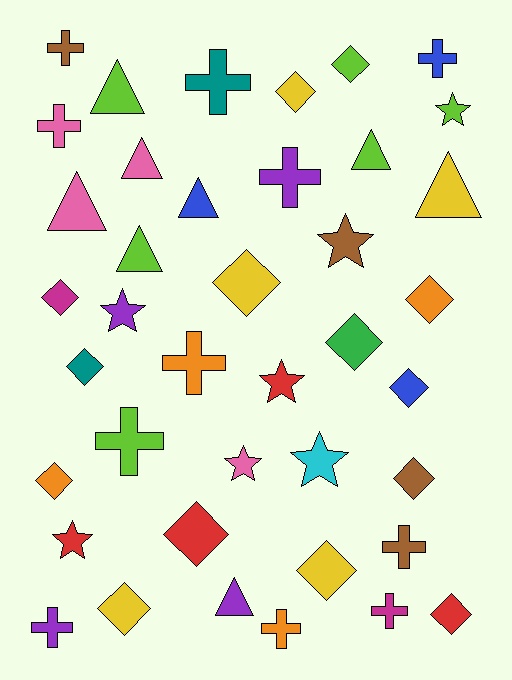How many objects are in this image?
There are 40 objects.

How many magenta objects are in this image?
There are 2 magenta objects.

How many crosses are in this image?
There are 11 crosses.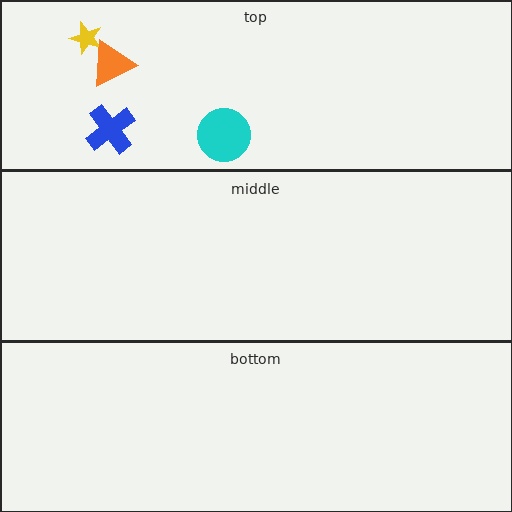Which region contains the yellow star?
The top region.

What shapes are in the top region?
The cyan circle, the blue cross, the yellow star, the orange triangle.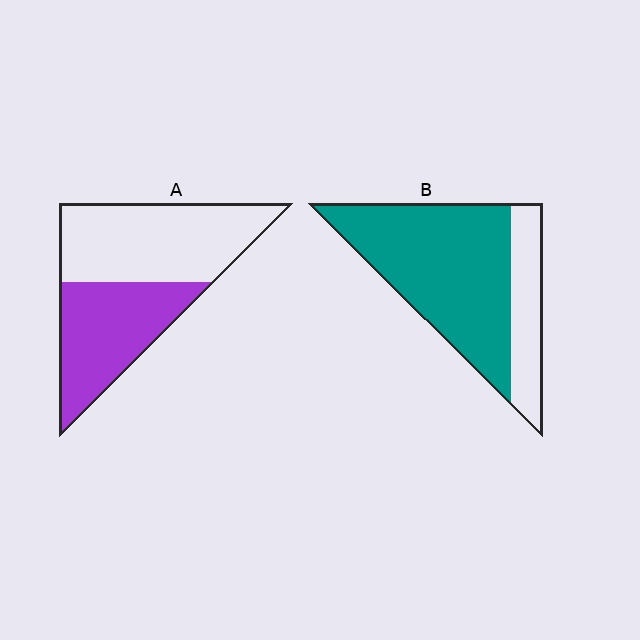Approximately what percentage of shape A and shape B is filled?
A is approximately 45% and B is approximately 75%.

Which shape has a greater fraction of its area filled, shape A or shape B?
Shape B.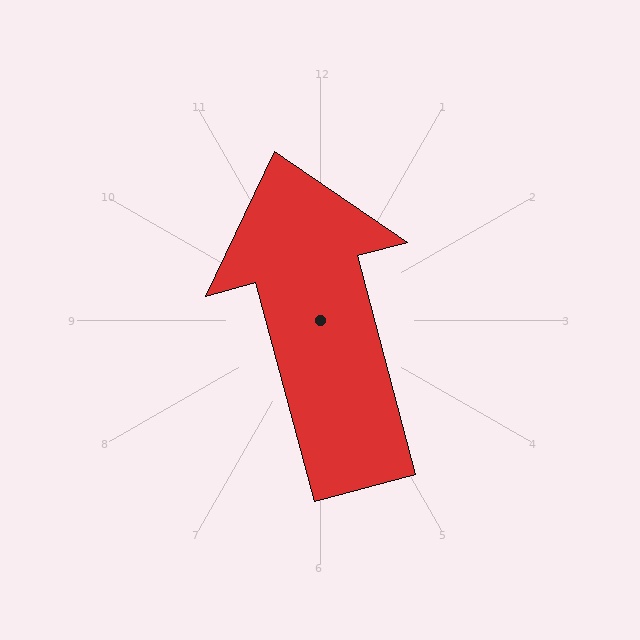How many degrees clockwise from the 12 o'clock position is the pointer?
Approximately 345 degrees.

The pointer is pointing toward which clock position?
Roughly 12 o'clock.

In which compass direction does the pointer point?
North.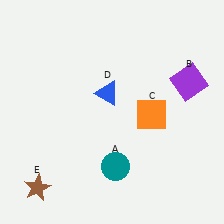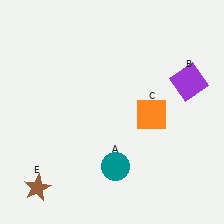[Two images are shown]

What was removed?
The blue triangle (D) was removed in Image 2.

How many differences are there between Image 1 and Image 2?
There is 1 difference between the two images.